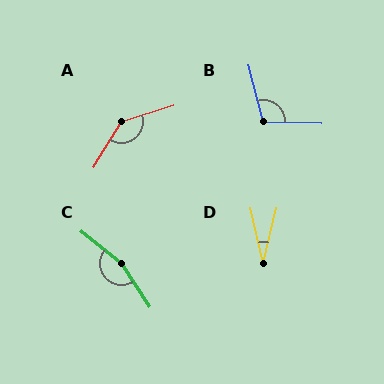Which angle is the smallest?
D, at approximately 26 degrees.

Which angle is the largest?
C, at approximately 161 degrees.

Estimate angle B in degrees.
Approximately 106 degrees.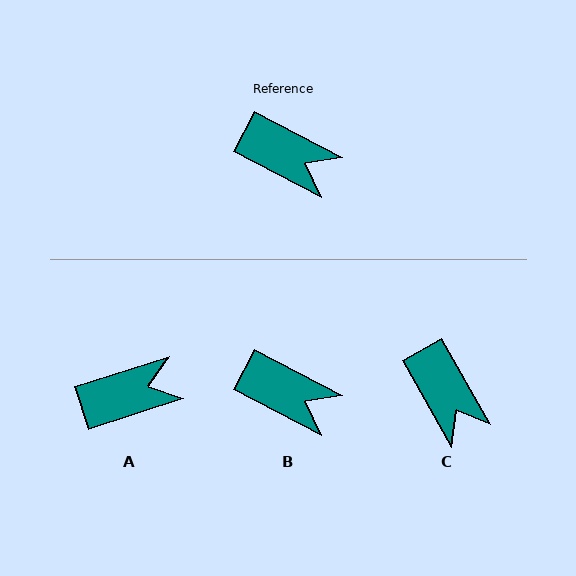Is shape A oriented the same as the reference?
No, it is off by about 45 degrees.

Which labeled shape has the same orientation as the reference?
B.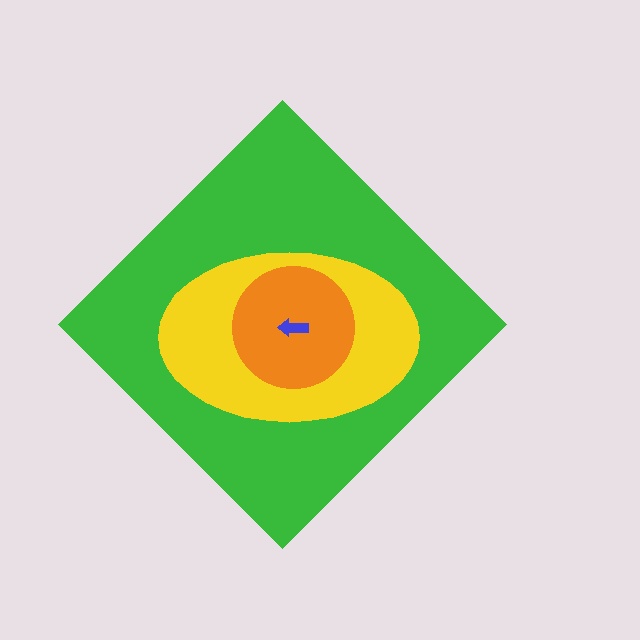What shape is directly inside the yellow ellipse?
The orange circle.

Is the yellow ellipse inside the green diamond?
Yes.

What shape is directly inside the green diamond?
The yellow ellipse.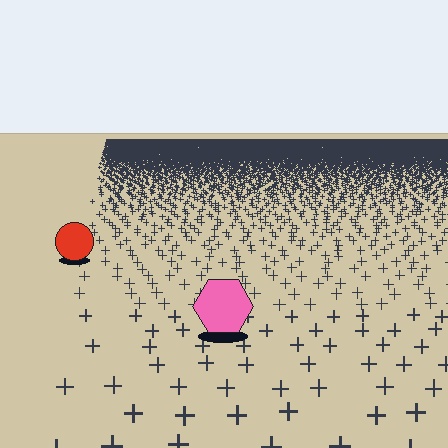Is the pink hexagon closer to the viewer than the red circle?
Yes. The pink hexagon is closer — you can tell from the texture gradient: the ground texture is coarser near it.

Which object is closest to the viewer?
The pink hexagon is closest. The texture marks near it are larger and more spread out.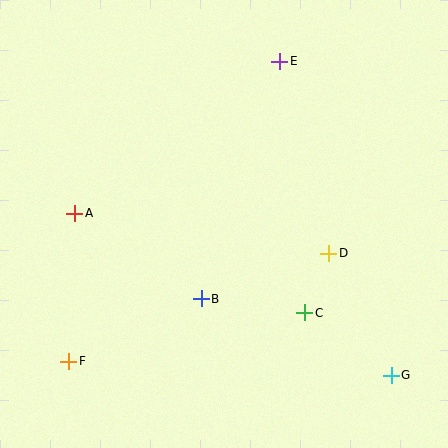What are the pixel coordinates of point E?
Point E is at (280, 61).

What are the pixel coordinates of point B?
Point B is at (201, 299).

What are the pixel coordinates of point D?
Point D is at (329, 253).